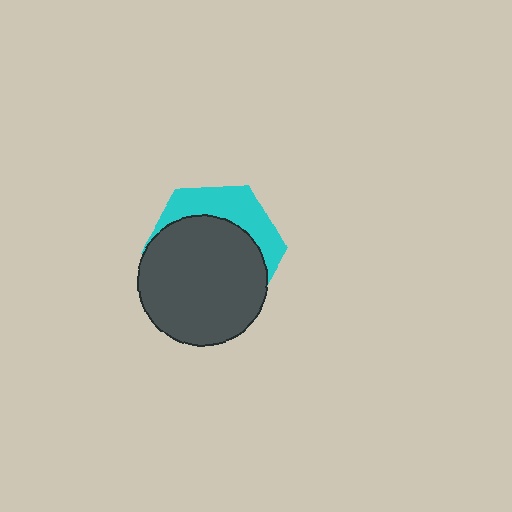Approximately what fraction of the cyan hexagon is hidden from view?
Roughly 69% of the cyan hexagon is hidden behind the dark gray circle.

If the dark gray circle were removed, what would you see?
You would see the complete cyan hexagon.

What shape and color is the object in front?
The object in front is a dark gray circle.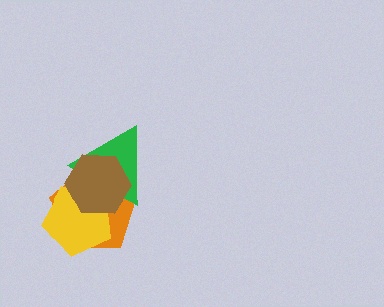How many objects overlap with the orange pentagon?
3 objects overlap with the orange pentagon.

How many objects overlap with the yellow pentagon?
3 objects overlap with the yellow pentagon.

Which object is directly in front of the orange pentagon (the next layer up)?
The green triangle is directly in front of the orange pentagon.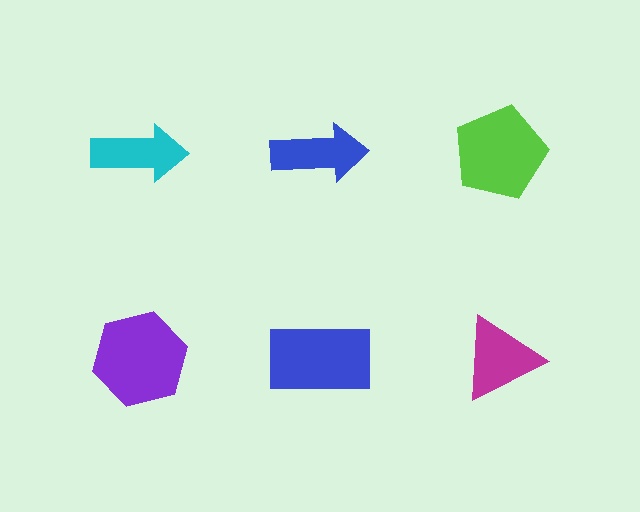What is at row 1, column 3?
A lime pentagon.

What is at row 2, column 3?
A magenta triangle.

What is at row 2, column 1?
A purple hexagon.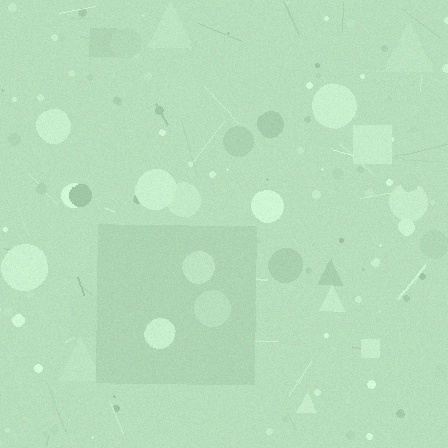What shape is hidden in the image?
A square is hidden in the image.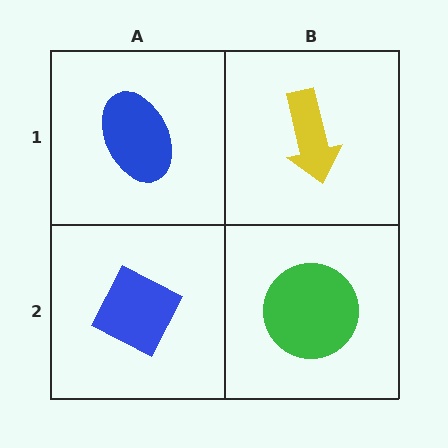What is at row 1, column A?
A blue ellipse.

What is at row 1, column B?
A yellow arrow.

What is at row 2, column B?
A green circle.